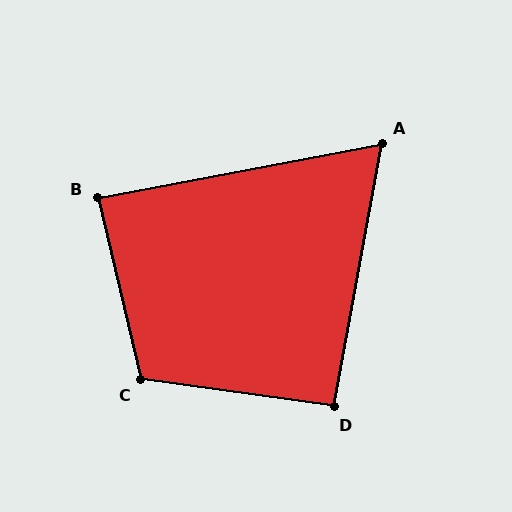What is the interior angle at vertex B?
Approximately 87 degrees (approximately right).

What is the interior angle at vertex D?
Approximately 93 degrees (approximately right).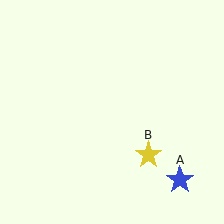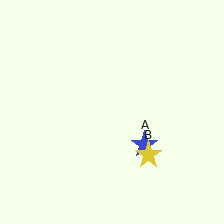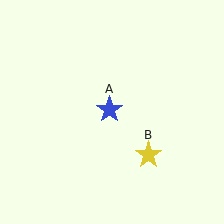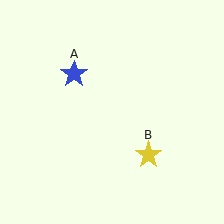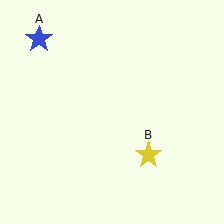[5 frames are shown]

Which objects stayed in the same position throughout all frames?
Yellow star (object B) remained stationary.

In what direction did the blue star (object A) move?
The blue star (object A) moved up and to the left.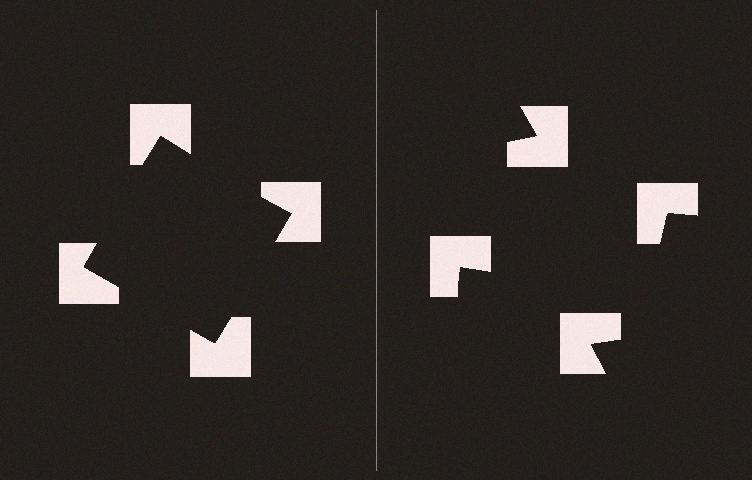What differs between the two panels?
The notched squares are positioned identically on both sides; only the wedge orientations differ. On the left they align to a square; on the right they are misaligned.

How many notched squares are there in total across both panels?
8 — 4 on each side.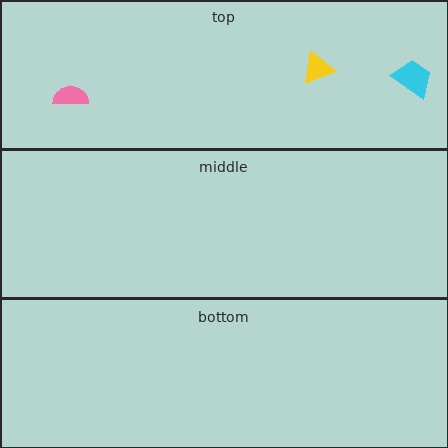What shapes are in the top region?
The cyan trapezoid, the yellow triangle, the pink semicircle.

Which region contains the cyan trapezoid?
The top region.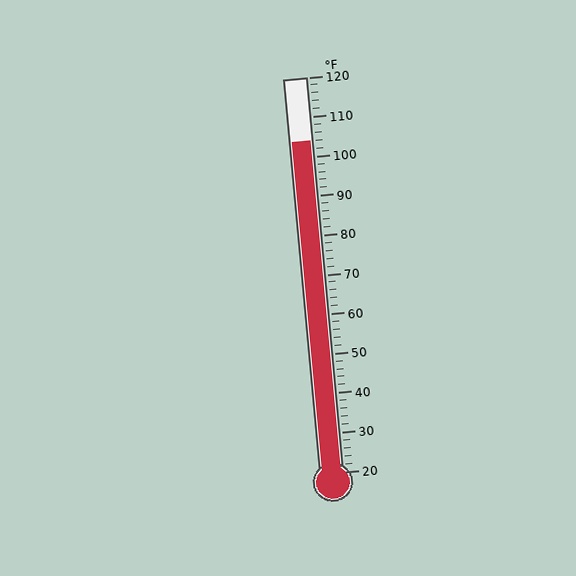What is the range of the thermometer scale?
The thermometer scale ranges from 20°F to 120°F.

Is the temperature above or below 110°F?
The temperature is below 110°F.